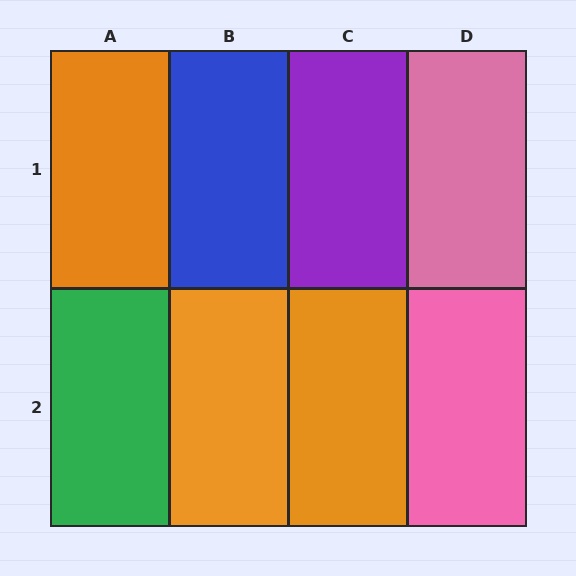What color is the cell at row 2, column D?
Pink.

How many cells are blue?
1 cell is blue.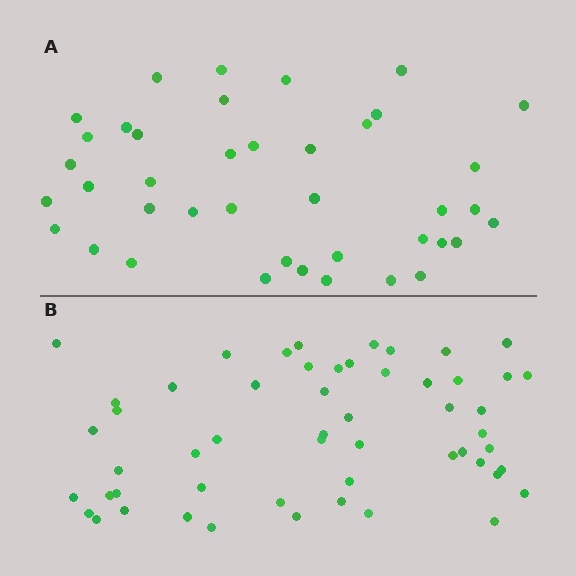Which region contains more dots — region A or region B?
Region B (the bottom region) has more dots.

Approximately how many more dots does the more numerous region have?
Region B has approximately 15 more dots than region A.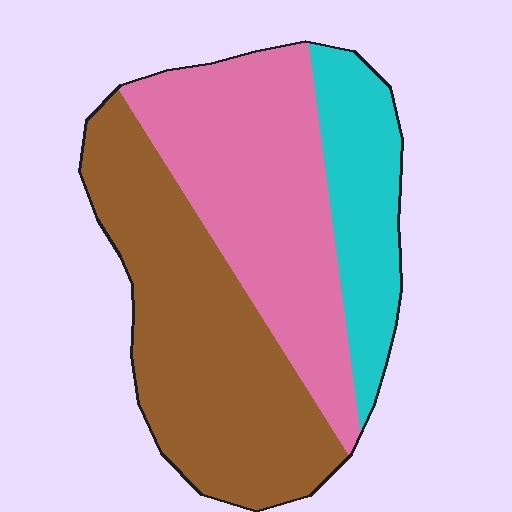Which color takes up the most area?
Brown, at roughly 45%.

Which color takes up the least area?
Cyan, at roughly 20%.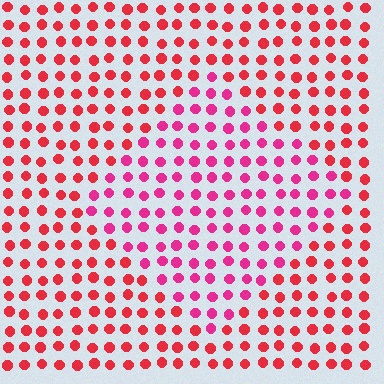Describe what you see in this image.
The image is filled with small red elements in a uniform arrangement. A diamond-shaped region is visible where the elements are tinted to a slightly different hue, forming a subtle color boundary.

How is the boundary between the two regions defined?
The boundary is defined purely by a slight shift in hue (about 28 degrees). Spacing, size, and orientation are identical on both sides.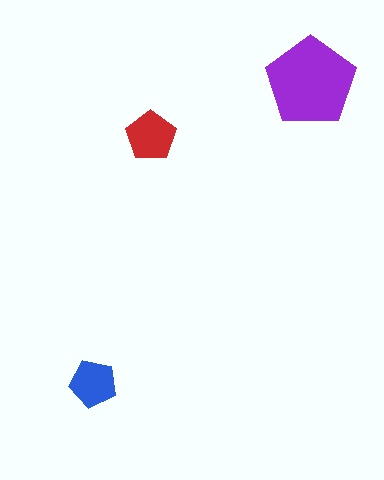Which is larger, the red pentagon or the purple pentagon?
The purple one.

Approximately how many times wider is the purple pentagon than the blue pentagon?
About 2 times wider.